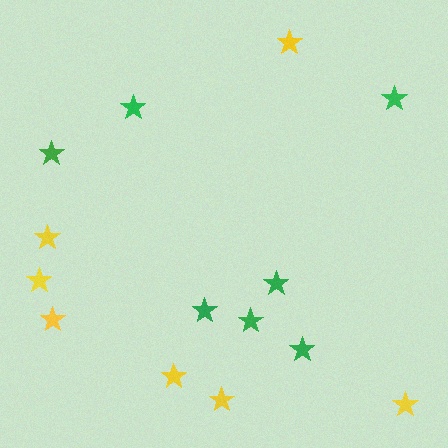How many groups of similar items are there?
There are 2 groups: one group of yellow stars (7) and one group of green stars (7).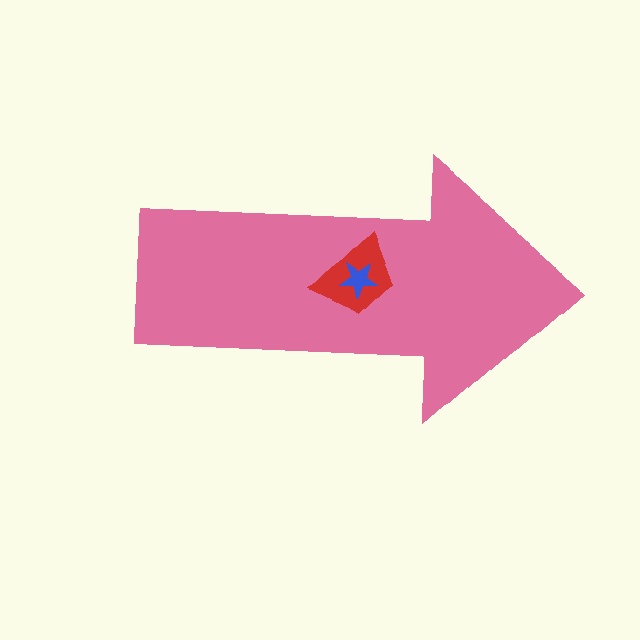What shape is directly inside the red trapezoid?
The blue star.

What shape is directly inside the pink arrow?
The red trapezoid.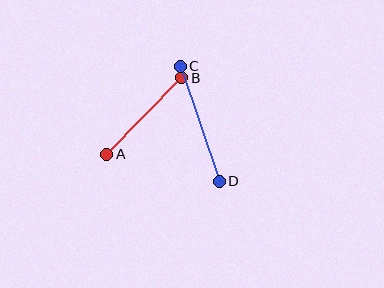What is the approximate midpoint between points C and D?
The midpoint is at approximately (200, 124) pixels.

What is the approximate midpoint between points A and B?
The midpoint is at approximately (144, 116) pixels.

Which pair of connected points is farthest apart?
Points C and D are farthest apart.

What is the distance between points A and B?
The distance is approximately 107 pixels.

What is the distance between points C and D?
The distance is approximately 121 pixels.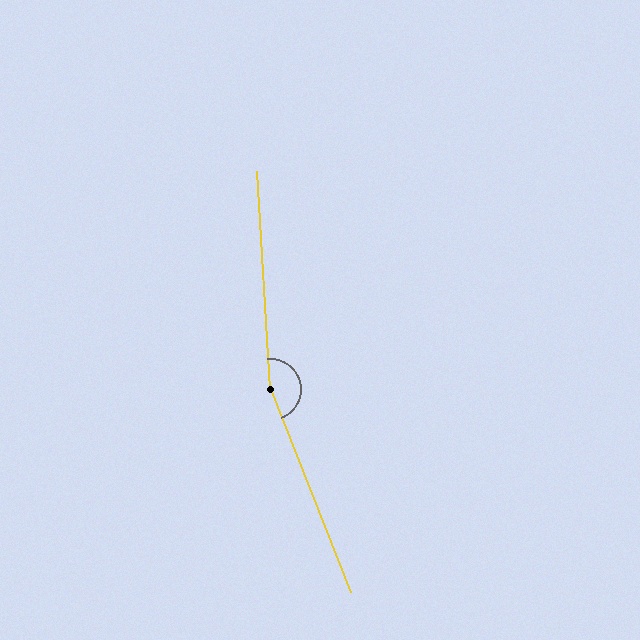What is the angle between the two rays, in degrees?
Approximately 162 degrees.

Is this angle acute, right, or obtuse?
It is obtuse.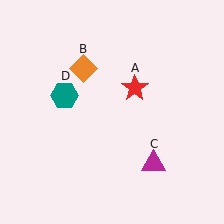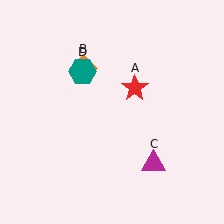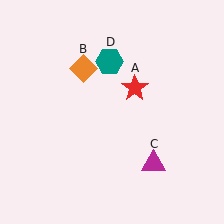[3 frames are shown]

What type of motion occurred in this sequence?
The teal hexagon (object D) rotated clockwise around the center of the scene.